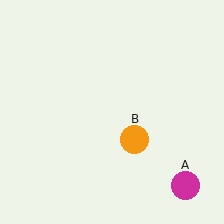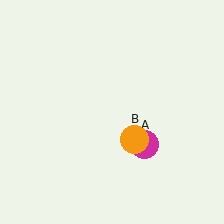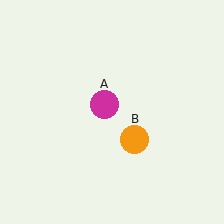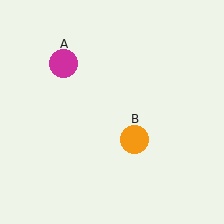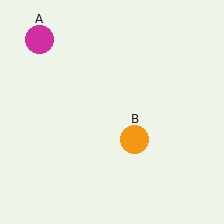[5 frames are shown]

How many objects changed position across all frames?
1 object changed position: magenta circle (object A).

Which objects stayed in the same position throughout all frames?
Orange circle (object B) remained stationary.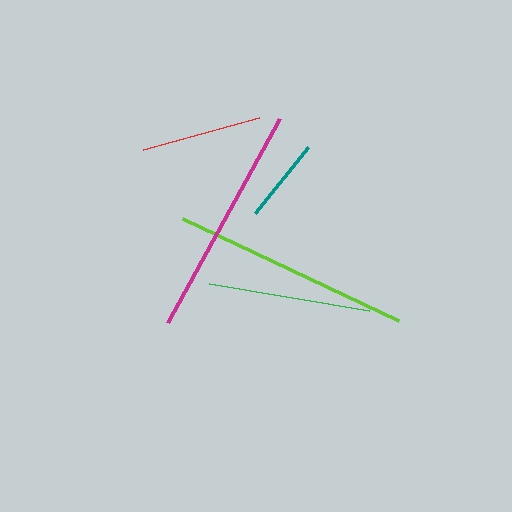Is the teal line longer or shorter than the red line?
The red line is longer than the teal line.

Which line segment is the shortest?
The teal line is the shortest at approximately 85 pixels.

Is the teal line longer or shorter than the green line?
The green line is longer than the teal line.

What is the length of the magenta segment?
The magenta segment is approximately 233 pixels long.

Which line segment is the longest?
The lime line is the longest at approximately 239 pixels.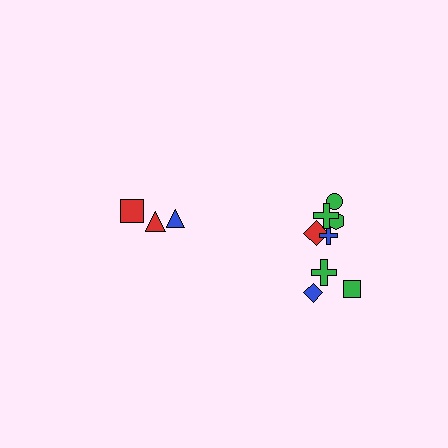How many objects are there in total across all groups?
There are 11 objects.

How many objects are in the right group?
There are 8 objects.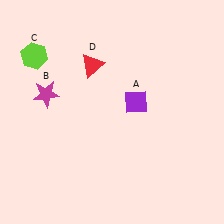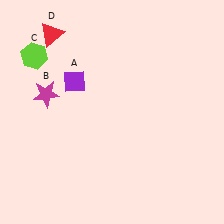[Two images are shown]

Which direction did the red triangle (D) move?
The red triangle (D) moved left.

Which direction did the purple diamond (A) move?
The purple diamond (A) moved left.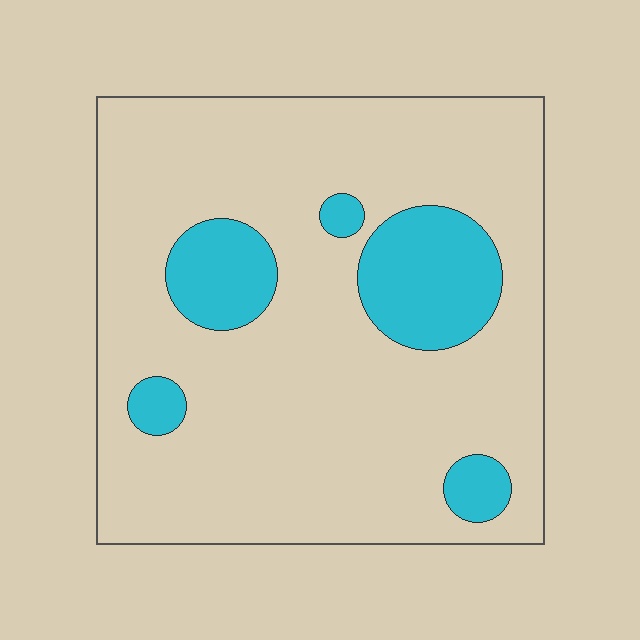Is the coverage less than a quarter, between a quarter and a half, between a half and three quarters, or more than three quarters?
Less than a quarter.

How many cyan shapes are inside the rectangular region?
5.